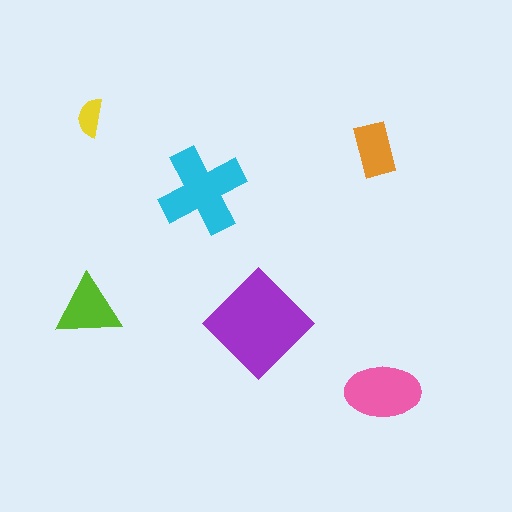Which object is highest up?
The yellow semicircle is topmost.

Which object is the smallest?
The yellow semicircle.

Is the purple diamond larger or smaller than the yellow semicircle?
Larger.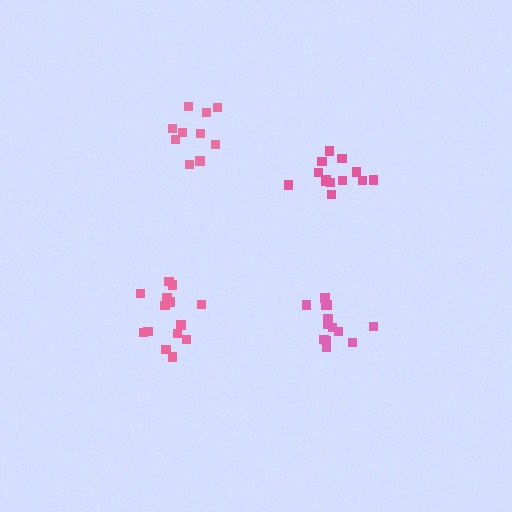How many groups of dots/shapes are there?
There are 4 groups.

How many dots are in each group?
Group 1: 13 dots, Group 2: 14 dots, Group 3: 10 dots, Group 4: 13 dots (50 total).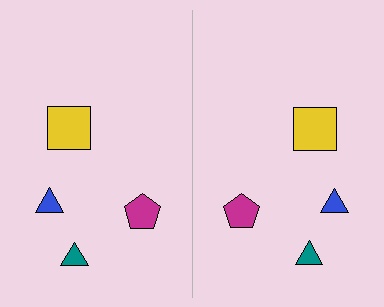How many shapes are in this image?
There are 8 shapes in this image.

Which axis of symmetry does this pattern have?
The pattern has a vertical axis of symmetry running through the center of the image.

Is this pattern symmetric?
Yes, this pattern has bilateral (reflection) symmetry.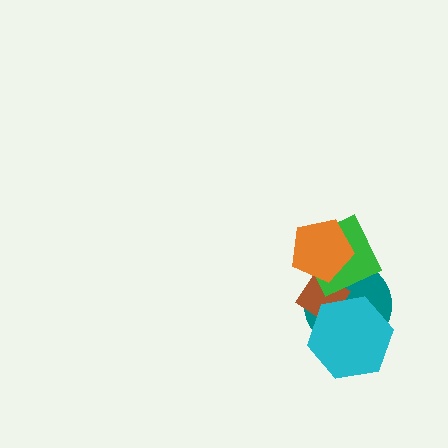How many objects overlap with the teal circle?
4 objects overlap with the teal circle.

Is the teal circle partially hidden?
Yes, it is partially covered by another shape.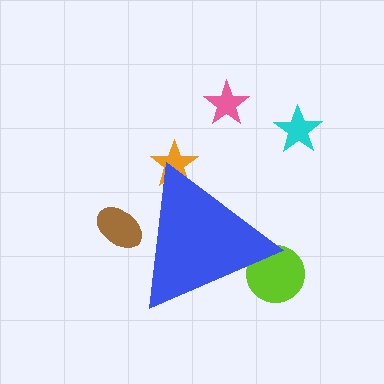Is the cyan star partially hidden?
No, the cyan star is fully visible.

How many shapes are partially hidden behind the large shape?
3 shapes are partially hidden.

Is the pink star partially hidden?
No, the pink star is fully visible.